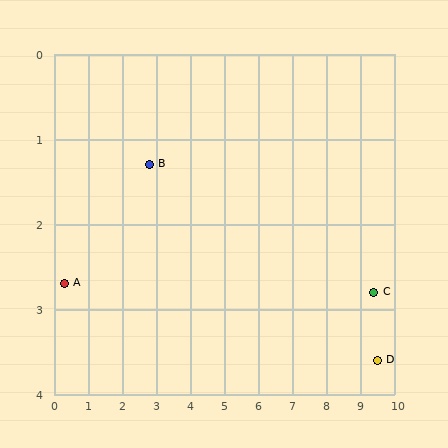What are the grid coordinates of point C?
Point C is at approximately (9.4, 2.8).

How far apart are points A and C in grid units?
Points A and C are about 9.1 grid units apart.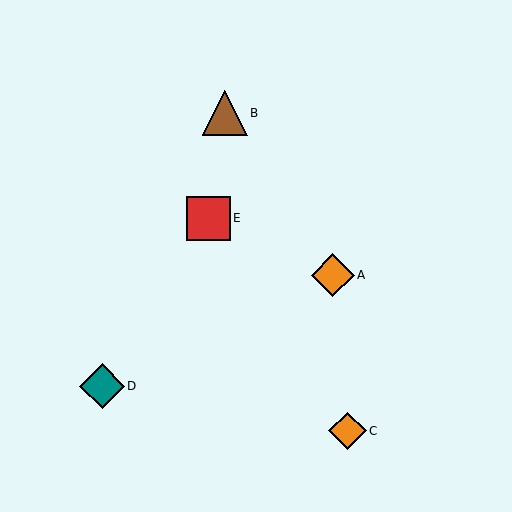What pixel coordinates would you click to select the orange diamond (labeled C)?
Click at (347, 431) to select the orange diamond C.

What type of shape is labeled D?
Shape D is a teal diamond.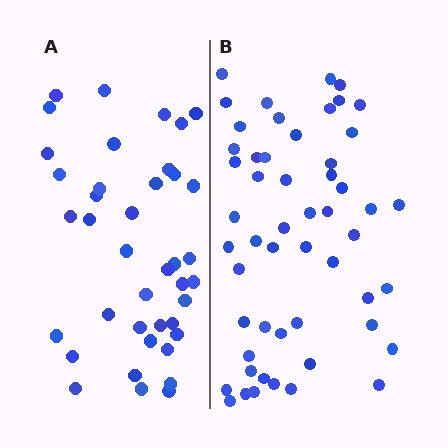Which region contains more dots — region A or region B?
Region B (the right region) has more dots.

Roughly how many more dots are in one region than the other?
Region B has approximately 15 more dots than region A.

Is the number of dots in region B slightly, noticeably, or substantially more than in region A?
Region B has noticeably more, but not dramatically so. The ratio is roughly 1.3 to 1.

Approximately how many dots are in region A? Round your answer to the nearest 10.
About 40 dots.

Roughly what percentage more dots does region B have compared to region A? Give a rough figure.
About 30% more.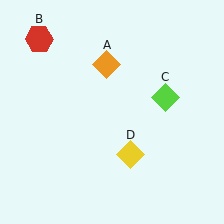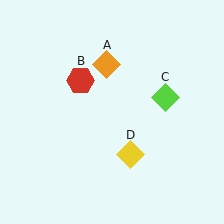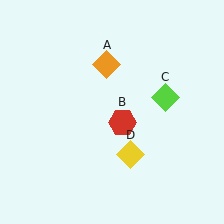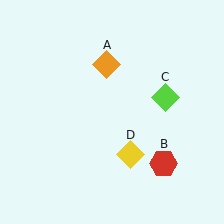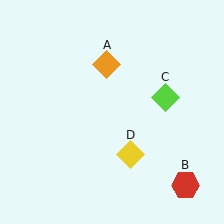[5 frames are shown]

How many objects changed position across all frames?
1 object changed position: red hexagon (object B).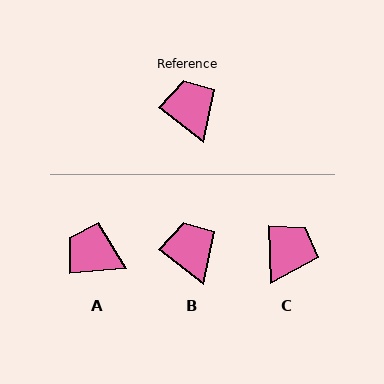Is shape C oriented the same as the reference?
No, it is off by about 50 degrees.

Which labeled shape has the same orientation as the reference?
B.